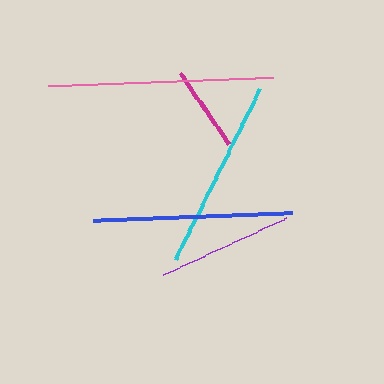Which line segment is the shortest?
The magenta line is the shortest at approximately 85 pixels.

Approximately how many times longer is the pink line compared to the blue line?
The pink line is approximately 1.1 times the length of the blue line.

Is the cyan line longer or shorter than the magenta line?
The cyan line is longer than the magenta line.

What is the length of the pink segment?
The pink segment is approximately 225 pixels long.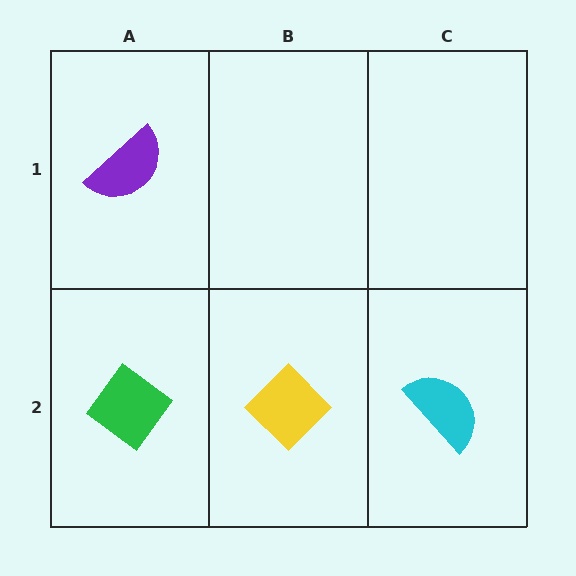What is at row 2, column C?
A cyan semicircle.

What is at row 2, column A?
A green diamond.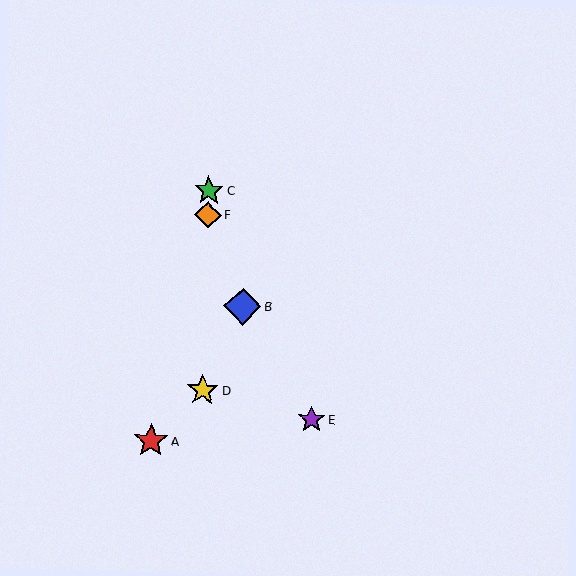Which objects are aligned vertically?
Objects C, D, F are aligned vertically.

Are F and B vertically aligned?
No, F is at x≈208 and B is at x≈243.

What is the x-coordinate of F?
Object F is at x≈208.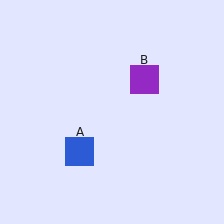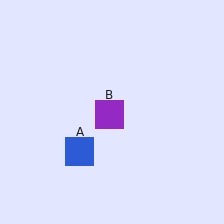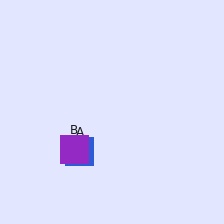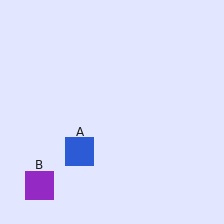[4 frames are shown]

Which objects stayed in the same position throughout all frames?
Blue square (object A) remained stationary.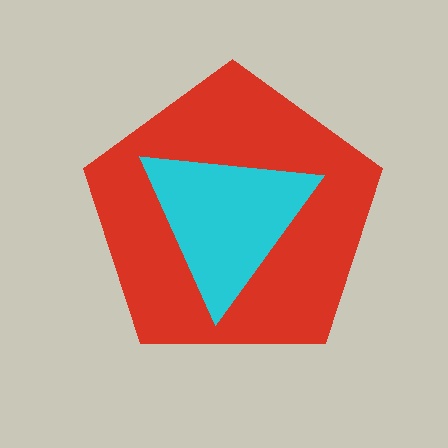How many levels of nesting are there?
2.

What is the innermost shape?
The cyan triangle.